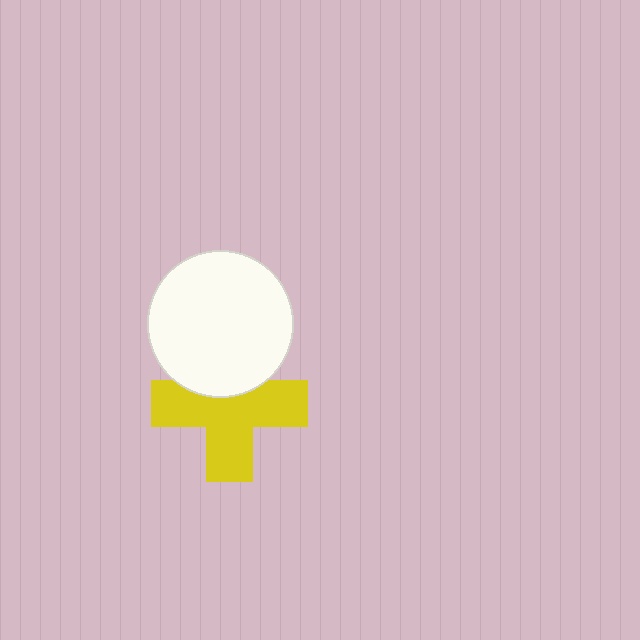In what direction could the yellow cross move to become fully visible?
The yellow cross could move down. That would shift it out from behind the white circle entirely.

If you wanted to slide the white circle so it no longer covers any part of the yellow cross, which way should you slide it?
Slide it up — that is the most direct way to separate the two shapes.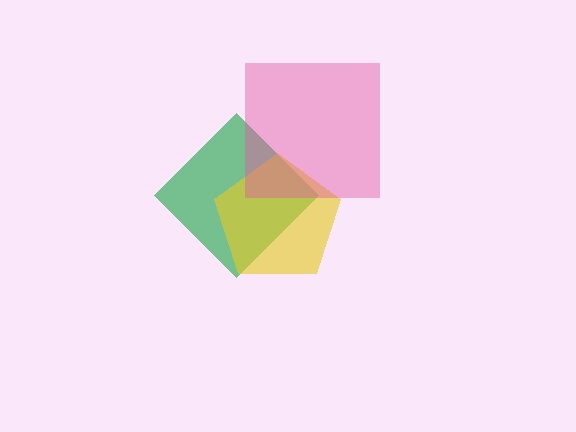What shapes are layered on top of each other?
The layered shapes are: a green diamond, a yellow pentagon, a pink square.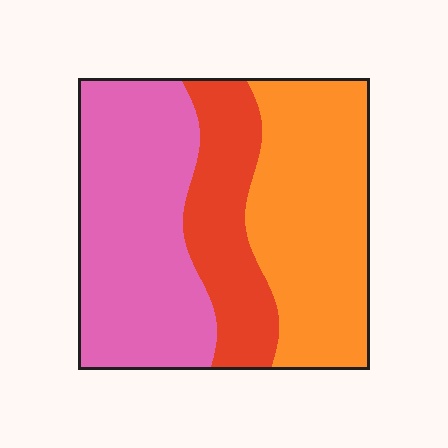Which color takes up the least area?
Red, at roughly 20%.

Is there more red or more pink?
Pink.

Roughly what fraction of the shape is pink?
Pink takes up between a quarter and a half of the shape.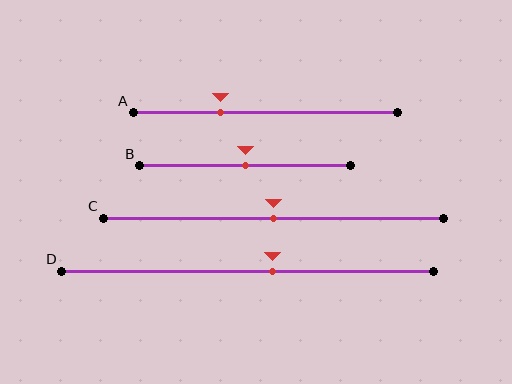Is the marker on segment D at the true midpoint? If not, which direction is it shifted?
No, the marker on segment D is shifted to the right by about 7% of the segment length.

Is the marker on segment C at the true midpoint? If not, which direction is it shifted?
Yes, the marker on segment C is at the true midpoint.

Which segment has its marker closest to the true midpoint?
Segment B has its marker closest to the true midpoint.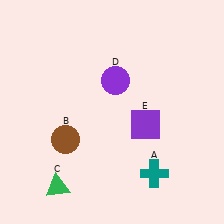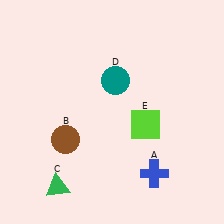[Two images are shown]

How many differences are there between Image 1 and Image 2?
There are 3 differences between the two images.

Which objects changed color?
A changed from teal to blue. D changed from purple to teal. E changed from purple to lime.